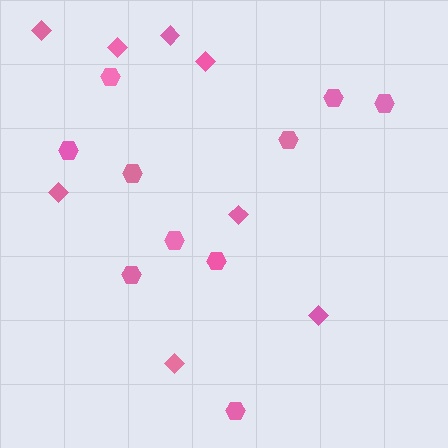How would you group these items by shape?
There are 2 groups: one group of hexagons (10) and one group of diamonds (8).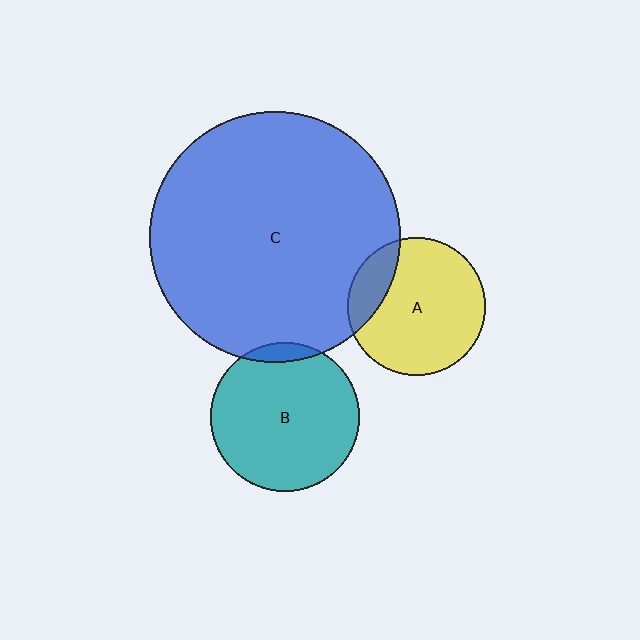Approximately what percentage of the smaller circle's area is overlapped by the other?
Approximately 5%.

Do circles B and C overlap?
Yes.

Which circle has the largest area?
Circle C (blue).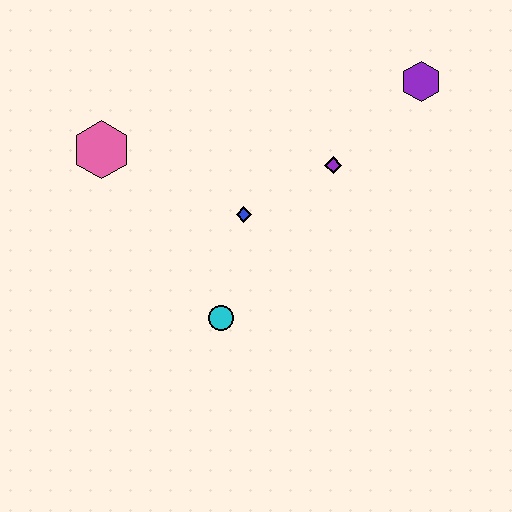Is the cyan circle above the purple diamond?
No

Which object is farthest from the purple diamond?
The pink hexagon is farthest from the purple diamond.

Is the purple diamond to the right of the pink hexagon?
Yes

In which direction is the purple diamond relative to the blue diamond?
The purple diamond is to the right of the blue diamond.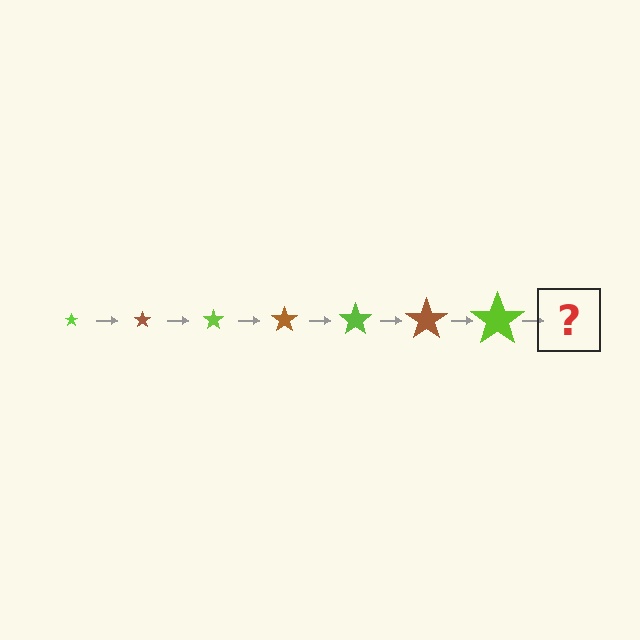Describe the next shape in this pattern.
It should be a brown star, larger than the previous one.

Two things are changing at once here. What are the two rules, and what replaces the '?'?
The two rules are that the star grows larger each step and the color cycles through lime and brown. The '?' should be a brown star, larger than the previous one.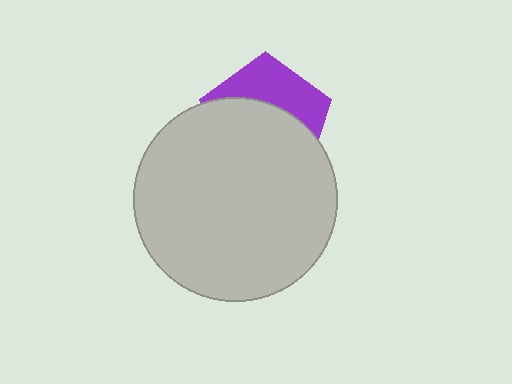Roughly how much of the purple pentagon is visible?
A small part of it is visible (roughly 37%).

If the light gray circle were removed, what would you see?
You would see the complete purple pentagon.